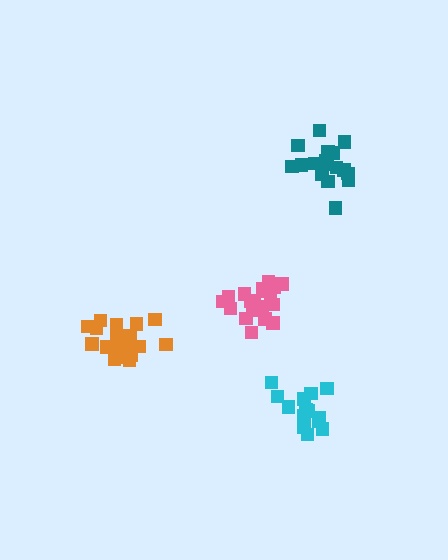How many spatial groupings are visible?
There are 4 spatial groupings.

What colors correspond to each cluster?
The clusters are colored: cyan, pink, orange, teal.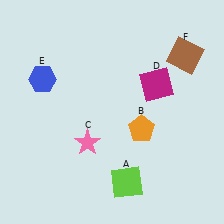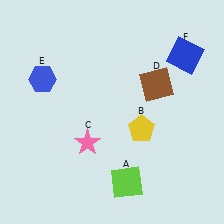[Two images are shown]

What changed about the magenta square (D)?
In Image 1, D is magenta. In Image 2, it changed to brown.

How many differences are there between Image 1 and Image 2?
There are 3 differences between the two images.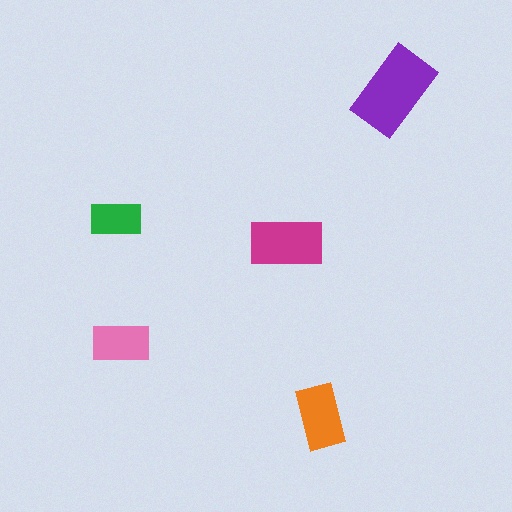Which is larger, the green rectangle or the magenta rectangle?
The magenta one.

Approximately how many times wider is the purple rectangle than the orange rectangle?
About 1.5 times wider.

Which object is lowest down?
The orange rectangle is bottommost.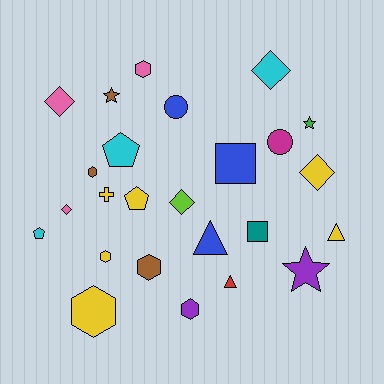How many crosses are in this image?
There is 1 cross.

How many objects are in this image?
There are 25 objects.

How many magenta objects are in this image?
There is 1 magenta object.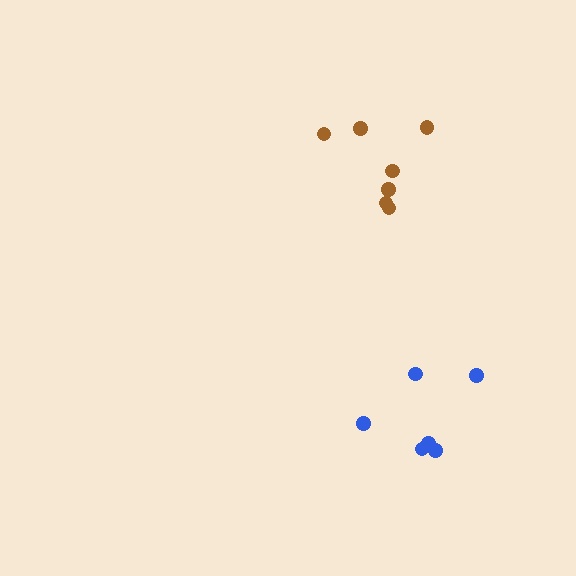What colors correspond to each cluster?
The clusters are colored: brown, blue.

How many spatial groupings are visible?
There are 2 spatial groupings.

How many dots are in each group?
Group 1: 7 dots, Group 2: 6 dots (13 total).